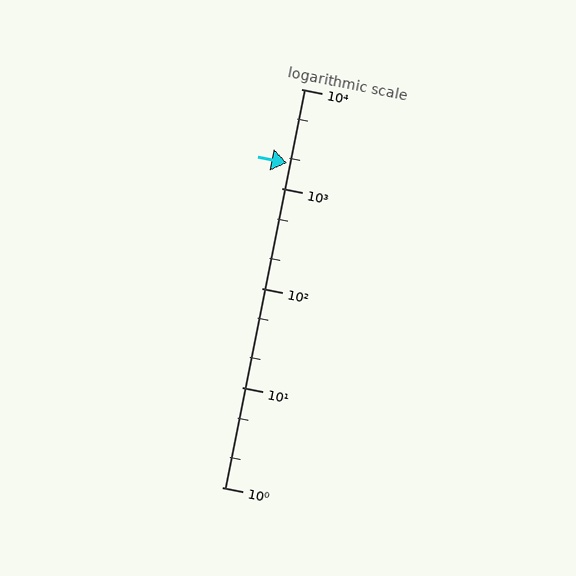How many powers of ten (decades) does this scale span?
The scale spans 4 decades, from 1 to 10000.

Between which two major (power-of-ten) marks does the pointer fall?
The pointer is between 1000 and 10000.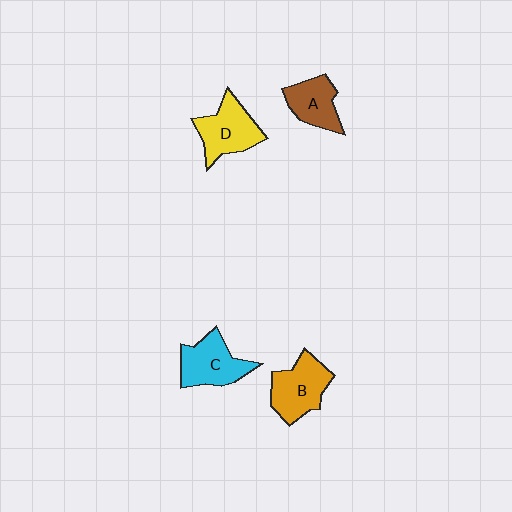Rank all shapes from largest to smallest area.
From largest to smallest: B (orange), D (yellow), C (cyan), A (brown).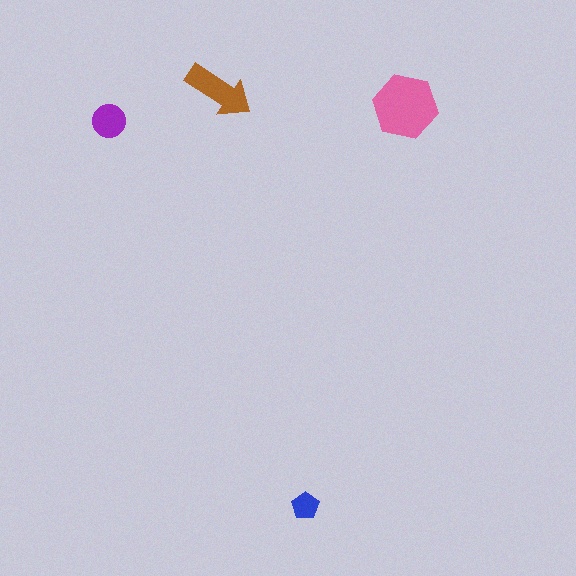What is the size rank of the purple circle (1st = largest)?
3rd.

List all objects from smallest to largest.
The blue pentagon, the purple circle, the brown arrow, the pink hexagon.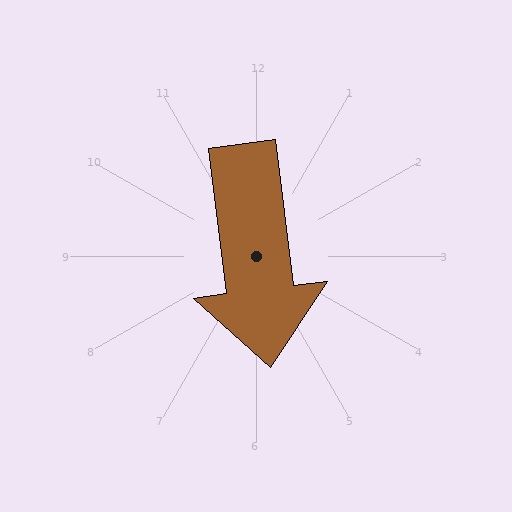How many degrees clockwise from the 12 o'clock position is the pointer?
Approximately 173 degrees.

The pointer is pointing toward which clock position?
Roughly 6 o'clock.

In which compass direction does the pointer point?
South.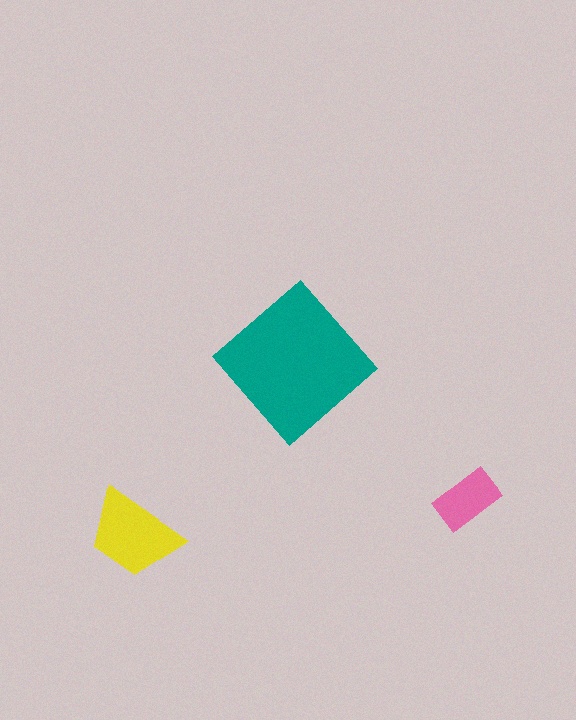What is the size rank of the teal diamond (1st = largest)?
1st.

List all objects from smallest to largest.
The pink rectangle, the yellow trapezoid, the teal diamond.